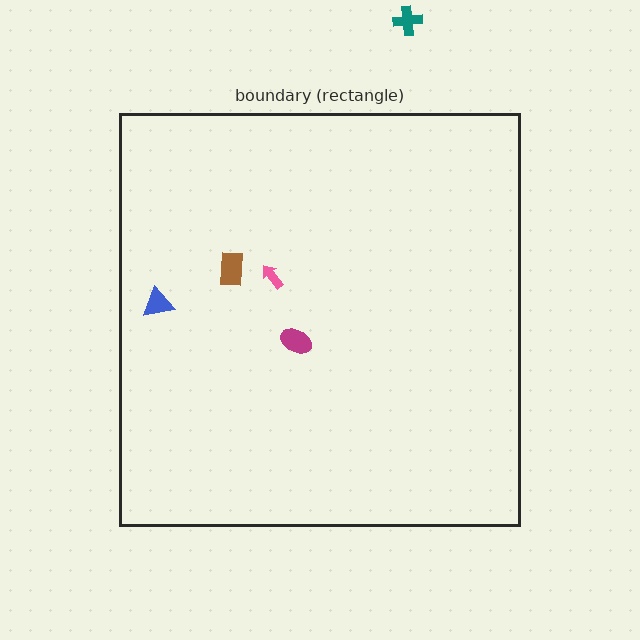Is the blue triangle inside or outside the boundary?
Inside.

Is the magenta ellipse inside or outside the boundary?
Inside.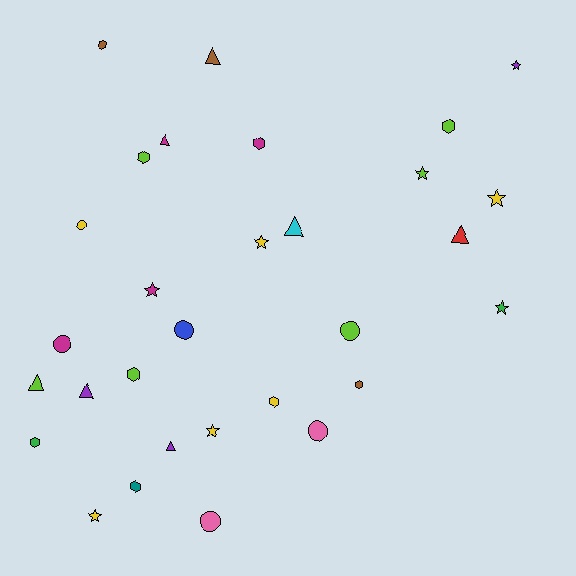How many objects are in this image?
There are 30 objects.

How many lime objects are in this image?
There are 6 lime objects.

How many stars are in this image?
There are 8 stars.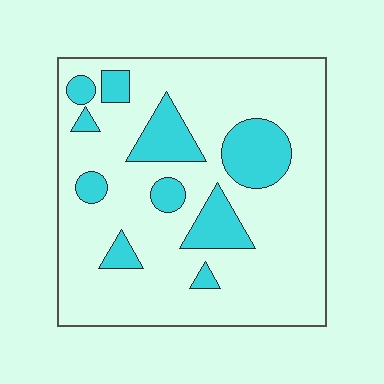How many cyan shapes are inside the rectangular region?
10.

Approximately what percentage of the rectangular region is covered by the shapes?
Approximately 20%.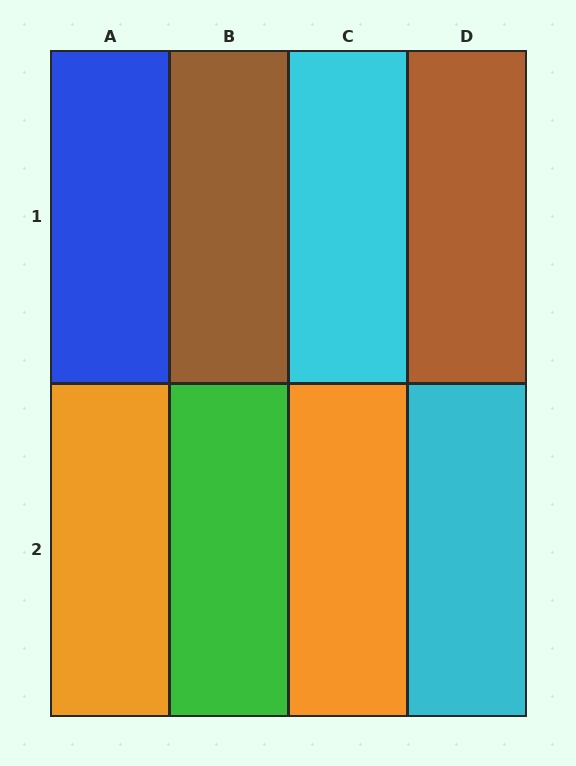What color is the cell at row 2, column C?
Orange.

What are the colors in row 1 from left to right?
Blue, brown, cyan, brown.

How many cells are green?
1 cell is green.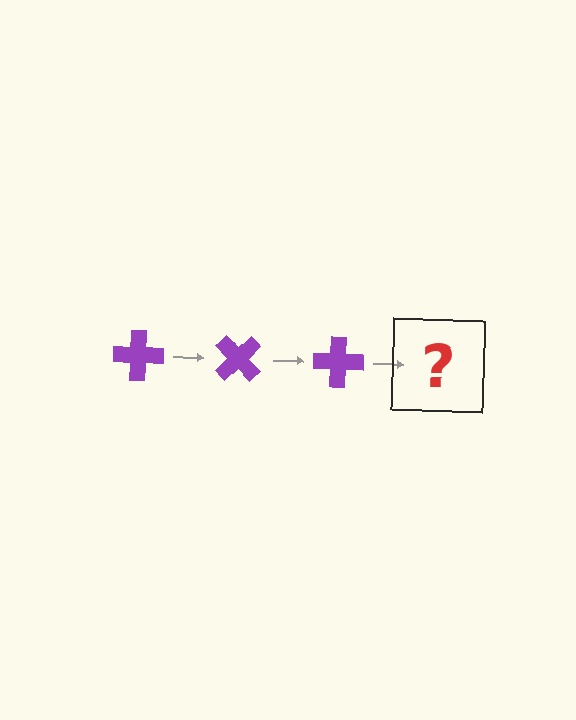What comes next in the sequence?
The next element should be a purple cross rotated 135 degrees.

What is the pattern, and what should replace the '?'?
The pattern is that the cross rotates 45 degrees each step. The '?' should be a purple cross rotated 135 degrees.